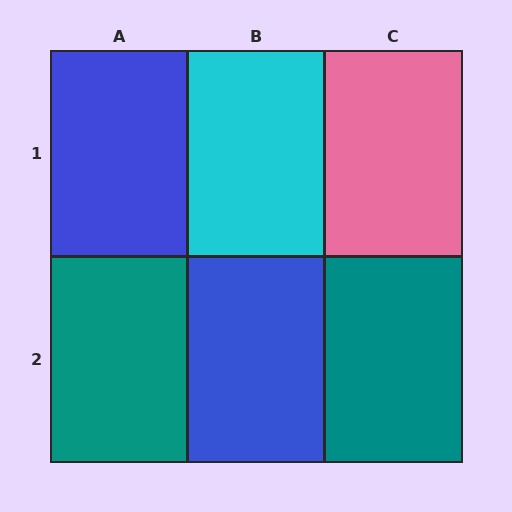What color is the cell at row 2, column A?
Teal.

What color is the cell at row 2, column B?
Blue.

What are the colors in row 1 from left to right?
Blue, cyan, pink.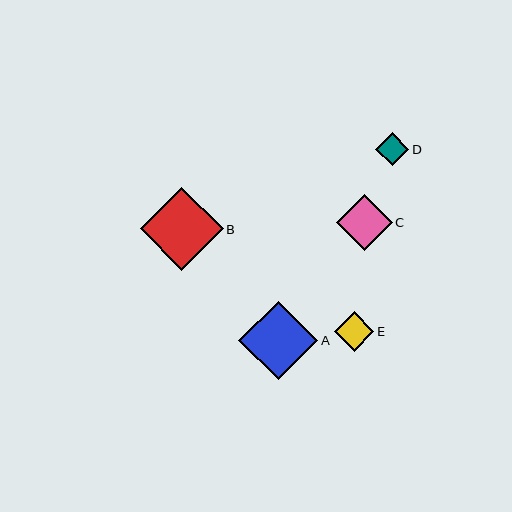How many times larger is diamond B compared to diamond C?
Diamond B is approximately 1.5 times the size of diamond C.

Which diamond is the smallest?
Diamond D is the smallest with a size of approximately 33 pixels.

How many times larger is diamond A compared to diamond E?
Diamond A is approximately 2.0 times the size of diamond E.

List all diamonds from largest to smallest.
From largest to smallest: B, A, C, E, D.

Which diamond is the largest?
Diamond B is the largest with a size of approximately 83 pixels.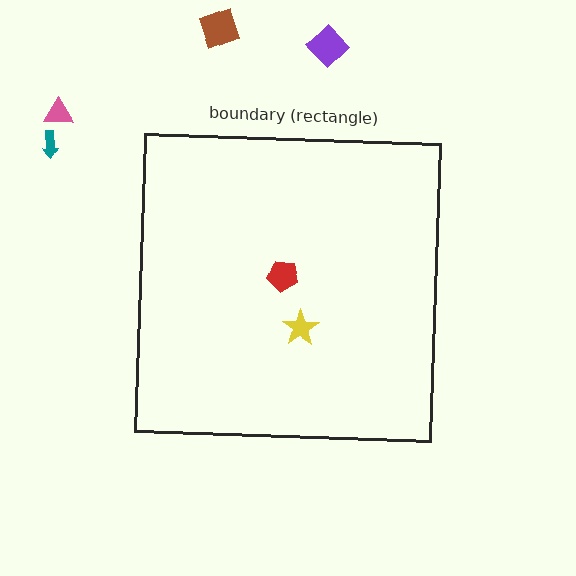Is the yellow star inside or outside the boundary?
Inside.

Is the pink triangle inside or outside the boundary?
Outside.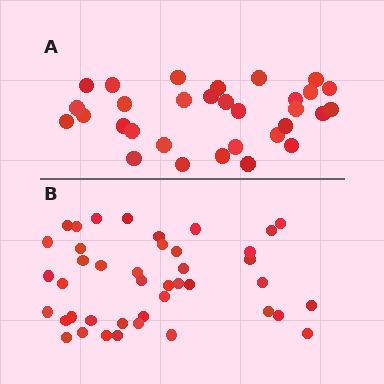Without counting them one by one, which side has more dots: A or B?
Region B (the bottom region) has more dots.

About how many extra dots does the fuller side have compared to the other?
Region B has roughly 12 or so more dots than region A.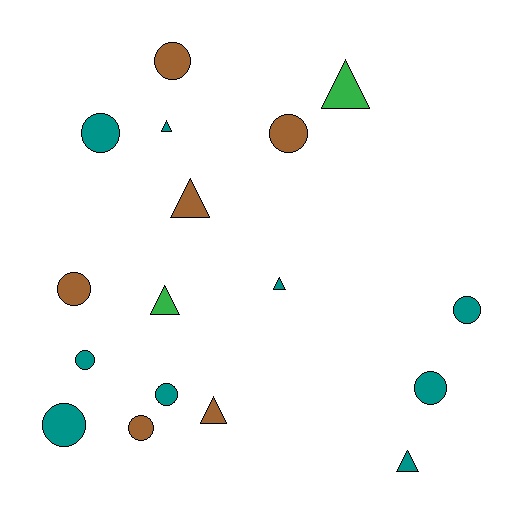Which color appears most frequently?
Teal, with 9 objects.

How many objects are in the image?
There are 17 objects.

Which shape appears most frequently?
Circle, with 10 objects.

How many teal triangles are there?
There are 3 teal triangles.